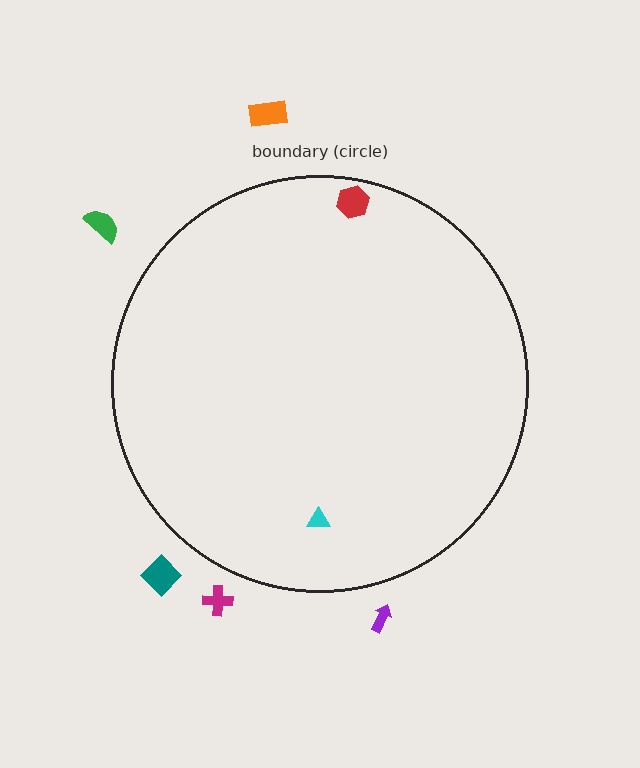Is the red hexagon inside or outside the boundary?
Inside.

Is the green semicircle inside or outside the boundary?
Outside.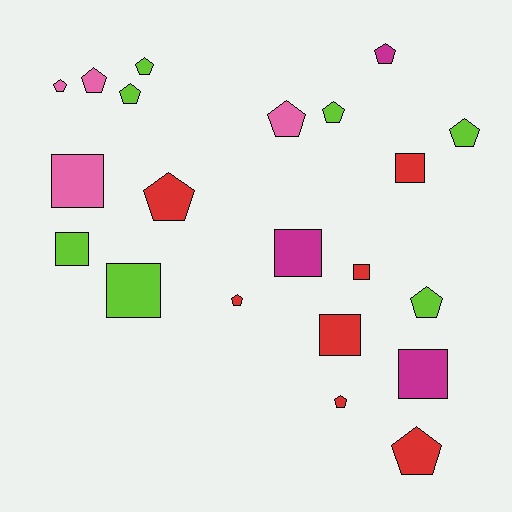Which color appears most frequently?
Red, with 7 objects.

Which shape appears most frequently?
Pentagon, with 13 objects.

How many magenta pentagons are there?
There is 1 magenta pentagon.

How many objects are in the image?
There are 21 objects.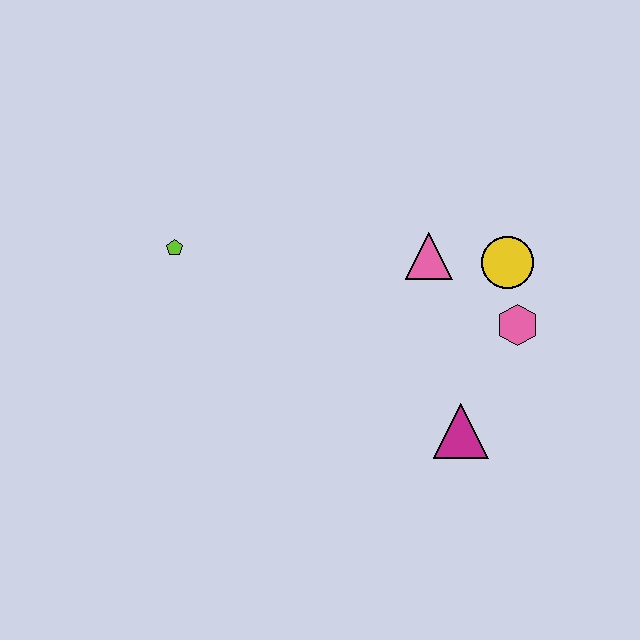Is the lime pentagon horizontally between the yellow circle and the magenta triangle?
No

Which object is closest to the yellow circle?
The pink hexagon is closest to the yellow circle.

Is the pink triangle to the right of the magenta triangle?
No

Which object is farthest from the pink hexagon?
The lime pentagon is farthest from the pink hexagon.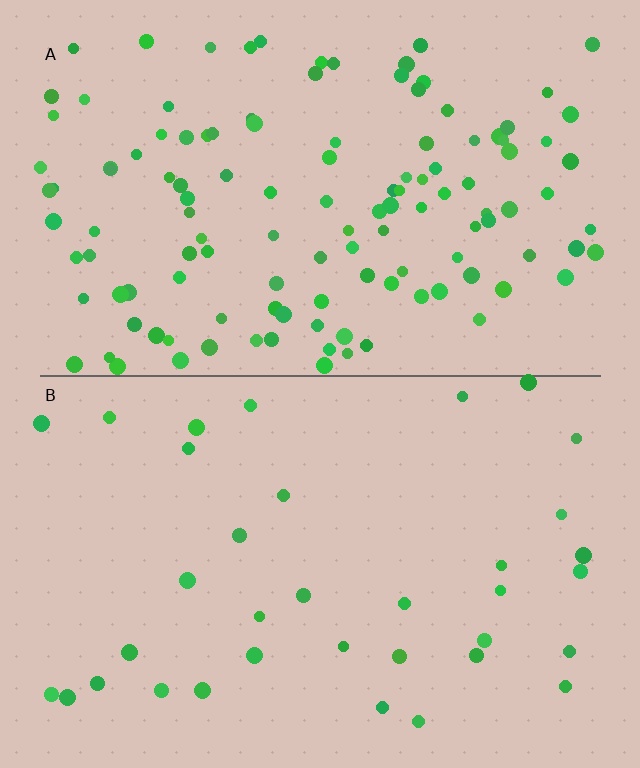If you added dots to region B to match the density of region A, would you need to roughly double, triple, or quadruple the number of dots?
Approximately quadruple.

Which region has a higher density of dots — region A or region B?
A (the top).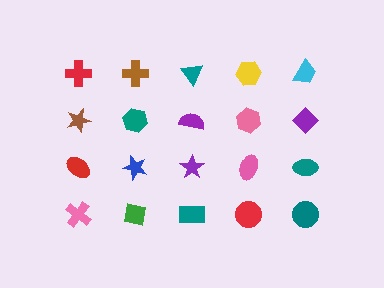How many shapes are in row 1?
5 shapes.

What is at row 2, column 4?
A pink hexagon.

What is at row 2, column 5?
A purple diamond.